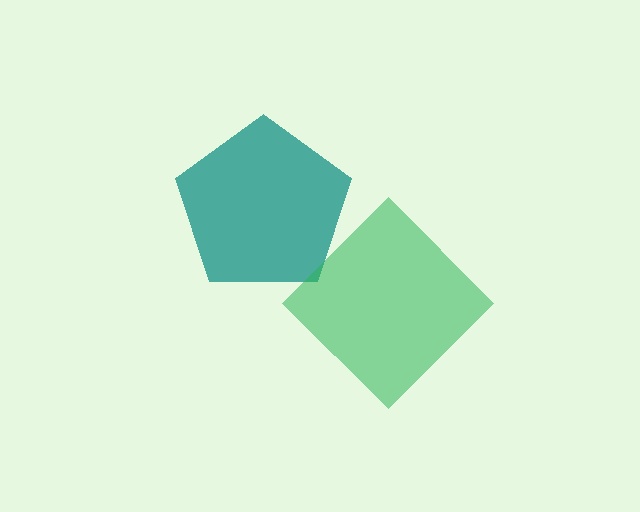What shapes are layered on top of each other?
The layered shapes are: a teal pentagon, a green diamond.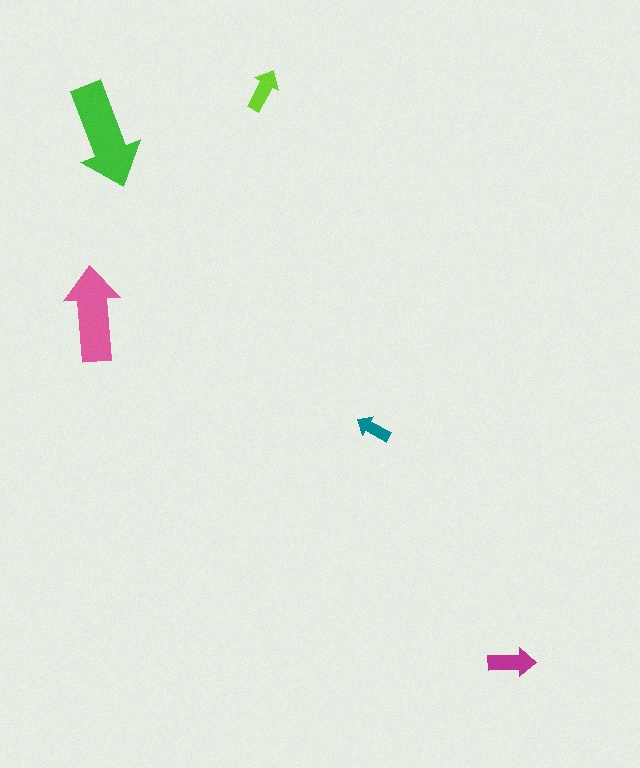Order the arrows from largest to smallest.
the green one, the pink one, the magenta one, the lime one, the teal one.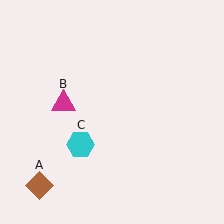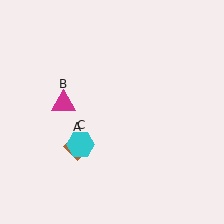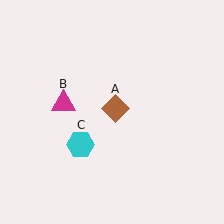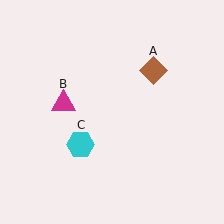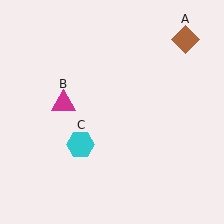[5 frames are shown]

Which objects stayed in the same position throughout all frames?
Magenta triangle (object B) and cyan hexagon (object C) remained stationary.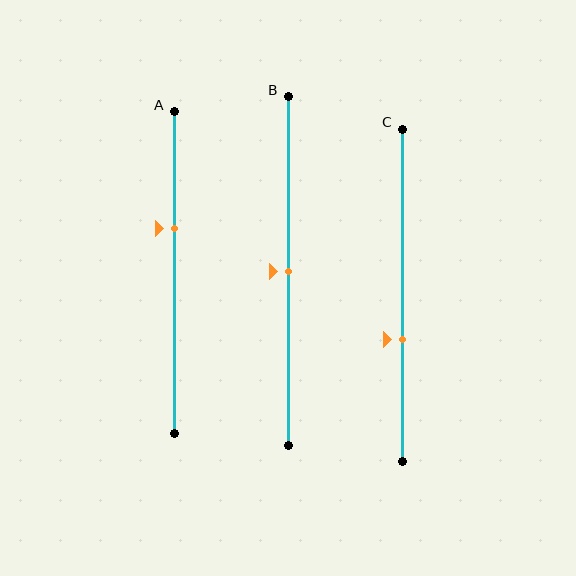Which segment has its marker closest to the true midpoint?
Segment B has its marker closest to the true midpoint.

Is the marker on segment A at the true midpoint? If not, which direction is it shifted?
No, the marker on segment A is shifted upward by about 14% of the segment length.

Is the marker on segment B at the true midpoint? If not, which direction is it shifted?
Yes, the marker on segment B is at the true midpoint.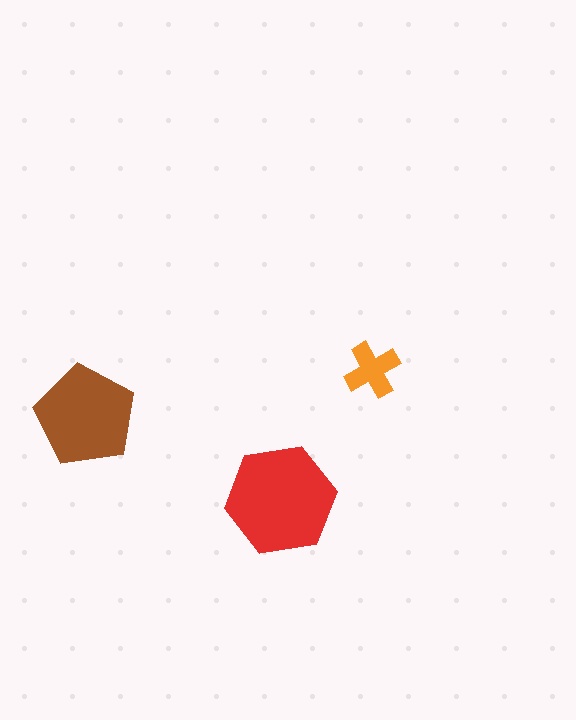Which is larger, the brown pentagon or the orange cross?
The brown pentagon.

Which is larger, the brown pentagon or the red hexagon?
The red hexagon.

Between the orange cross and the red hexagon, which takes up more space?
The red hexagon.